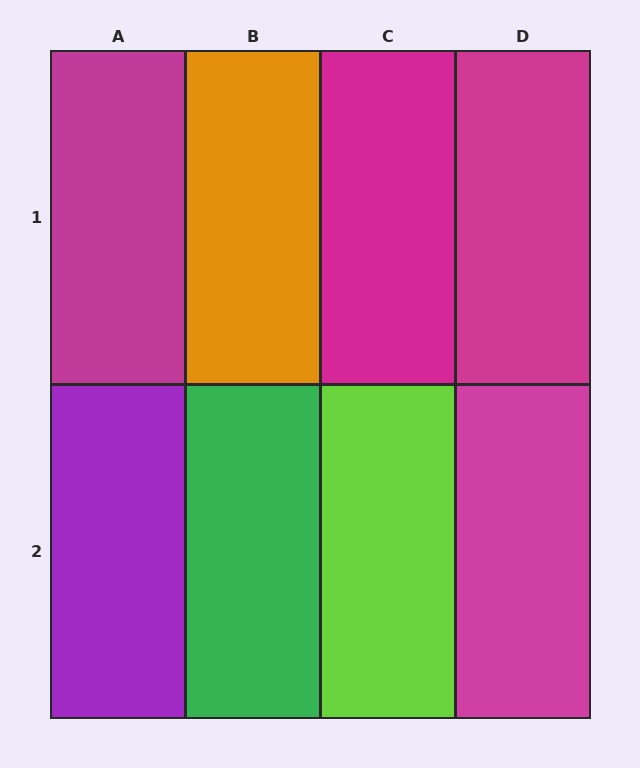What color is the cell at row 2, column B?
Green.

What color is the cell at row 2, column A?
Purple.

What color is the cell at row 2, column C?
Lime.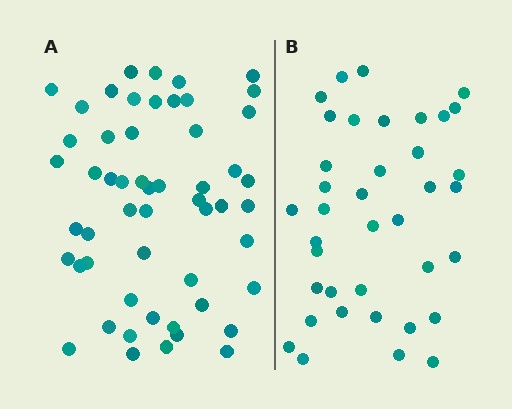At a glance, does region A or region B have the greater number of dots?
Region A (the left region) has more dots.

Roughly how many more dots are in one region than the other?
Region A has approximately 15 more dots than region B.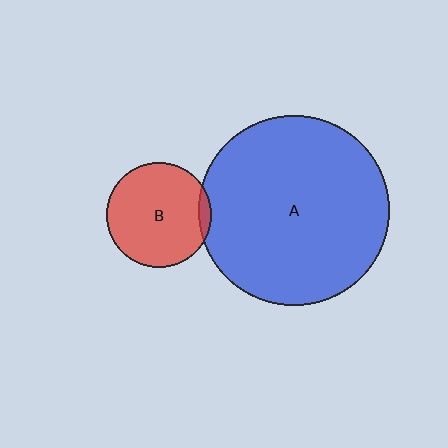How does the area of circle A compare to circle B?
Approximately 3.3 times.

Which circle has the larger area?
Circle A (blue).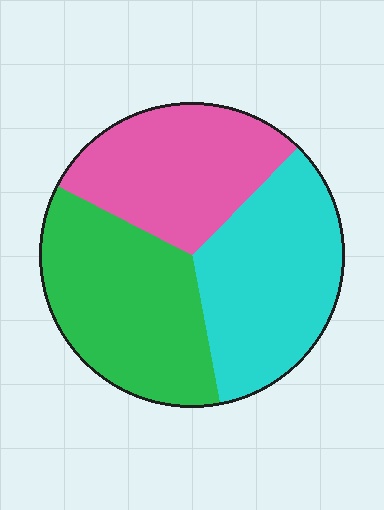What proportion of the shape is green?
Green covers roughly 35% of the shape.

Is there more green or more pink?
Green.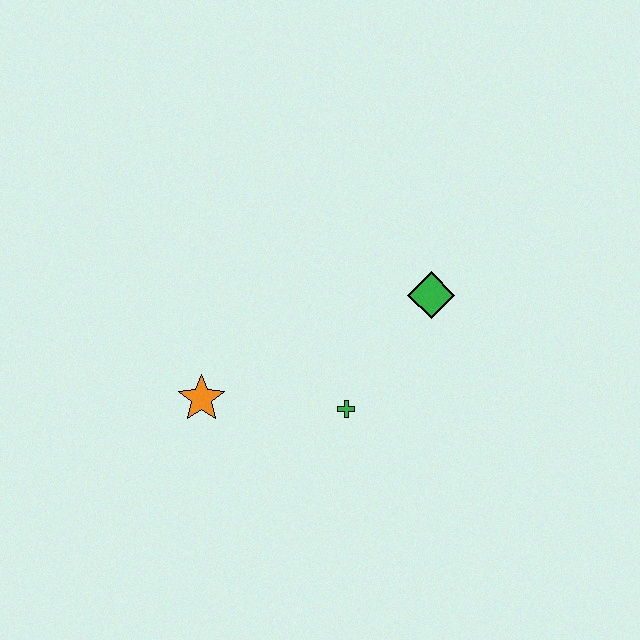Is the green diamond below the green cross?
No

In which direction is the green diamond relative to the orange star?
The green diamond is to the right of the orange star.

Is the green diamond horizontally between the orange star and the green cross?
No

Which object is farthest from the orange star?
The green diamond is farthest from the orange star.